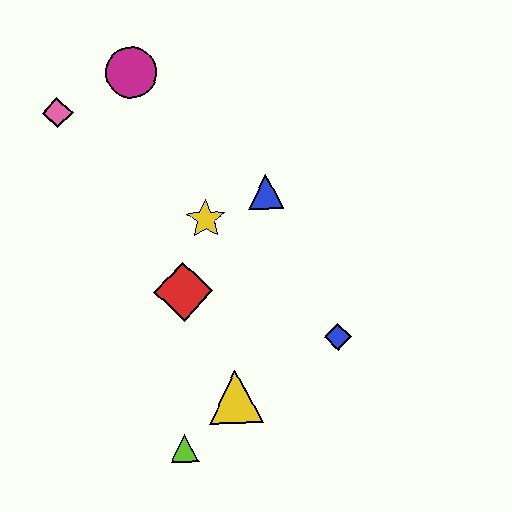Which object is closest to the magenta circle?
The pink diamond is closest to the magenta circle.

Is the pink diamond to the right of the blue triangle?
No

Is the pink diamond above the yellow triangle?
Yes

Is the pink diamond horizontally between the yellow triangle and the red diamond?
No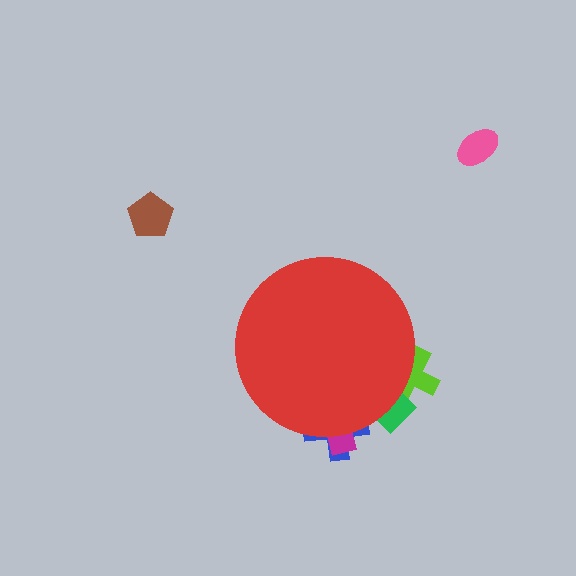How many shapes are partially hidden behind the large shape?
4 shapes are partially hidden.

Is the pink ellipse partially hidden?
No, the pink ellipse is fully visible.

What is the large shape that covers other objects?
A red circle.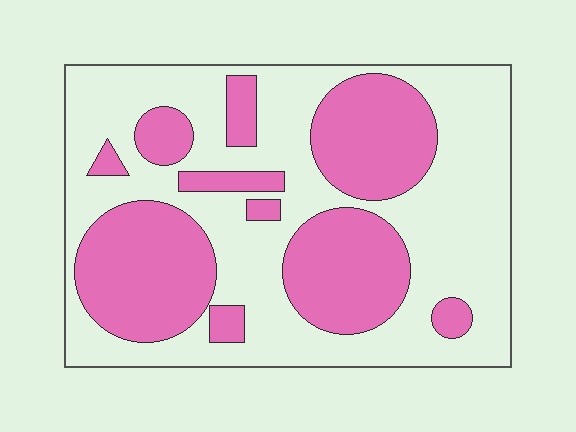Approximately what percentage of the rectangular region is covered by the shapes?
Approximately 40%.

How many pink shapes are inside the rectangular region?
10.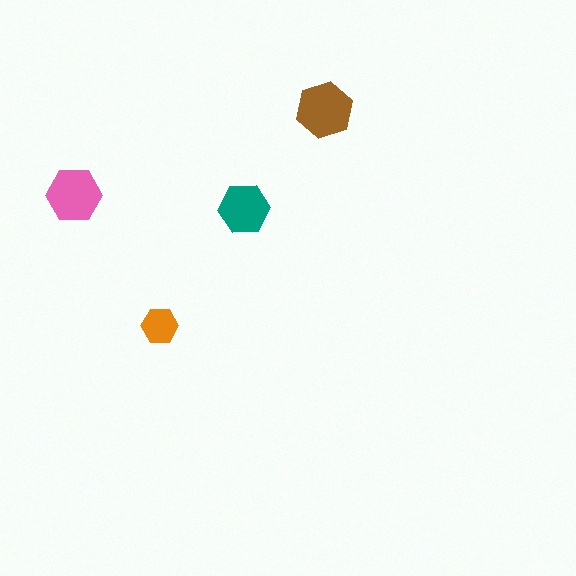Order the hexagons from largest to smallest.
the brown one, the pink one, the teal one, the orange one.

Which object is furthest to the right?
The brown hexagon is rightmost.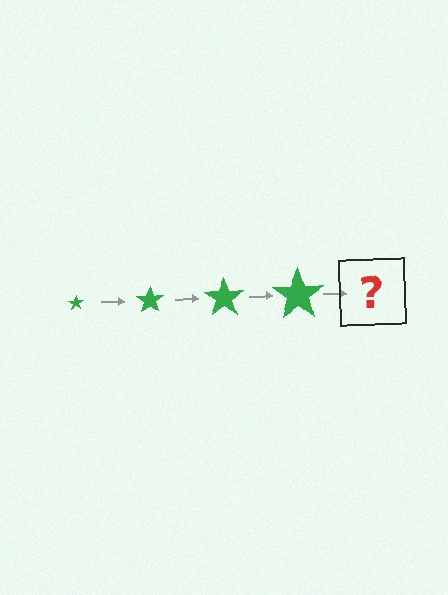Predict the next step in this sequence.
The next step is a green star, larger than the previous one.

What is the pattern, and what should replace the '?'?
The pattern is that the star gets progressively larger each step. The '?' should be a green star, larger than the previous one.